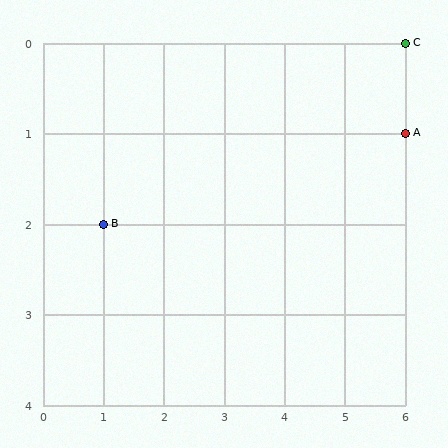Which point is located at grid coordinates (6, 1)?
Point A is at (6, 1).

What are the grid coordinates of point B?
Point B is at grid coordinates (1, 2).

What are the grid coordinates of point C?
Point C is at grid coordinates (6, 0).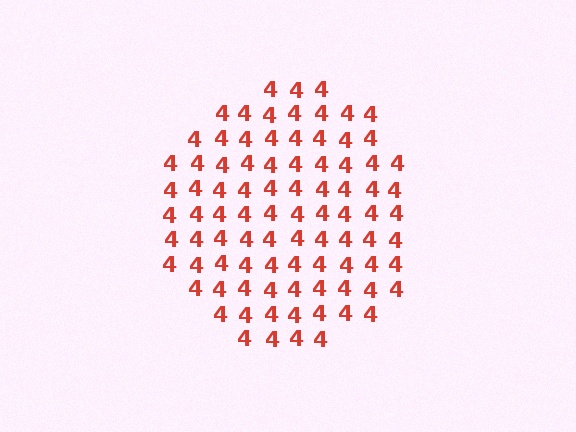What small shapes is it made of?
It is made of small digit 4's.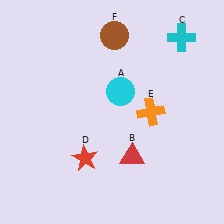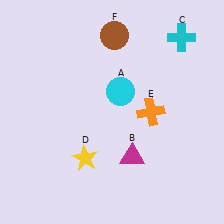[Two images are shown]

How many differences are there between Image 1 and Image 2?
There are 2 differences between the two images.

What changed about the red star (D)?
In Image 1, D is red. In Image 2, it changed to yellow.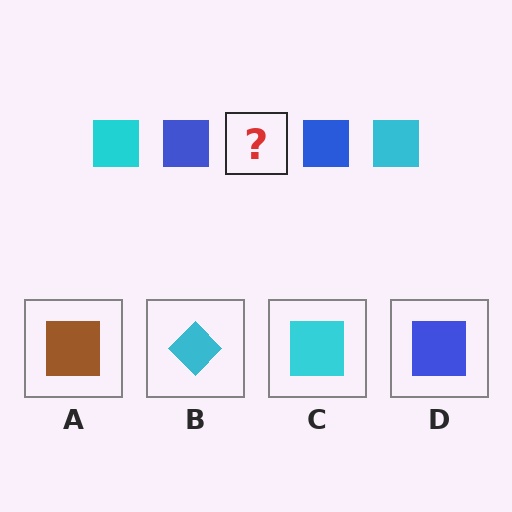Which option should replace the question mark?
Option C.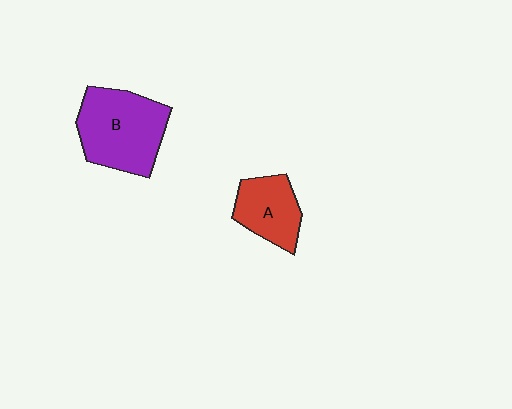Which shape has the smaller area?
Shape A (red).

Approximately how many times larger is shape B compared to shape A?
Approximately 1.6 times.